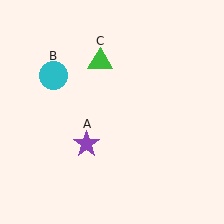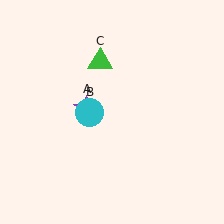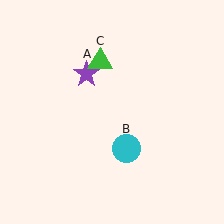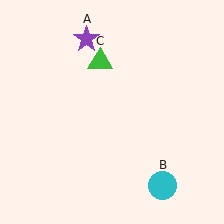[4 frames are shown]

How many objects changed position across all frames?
2 objects changed position: purple star (object A), cyan circle (object B).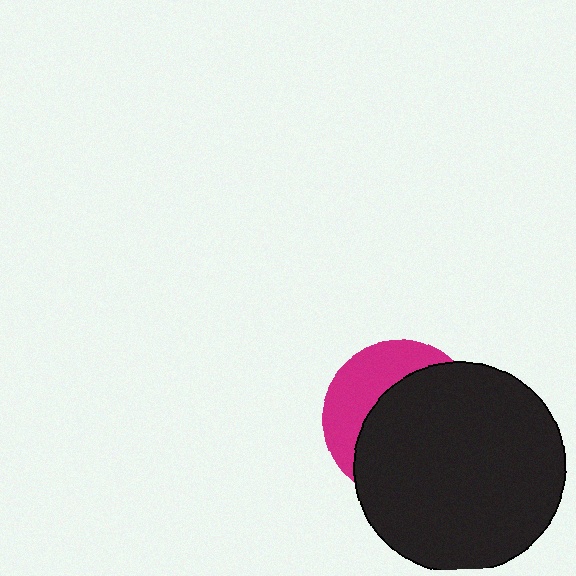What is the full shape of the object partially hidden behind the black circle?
The partially hidden object is a magenta circle.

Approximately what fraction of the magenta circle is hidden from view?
Roughly 65% of the magenta circle is hidden behind the black circle.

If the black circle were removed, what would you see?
You would see the complete magenta circle.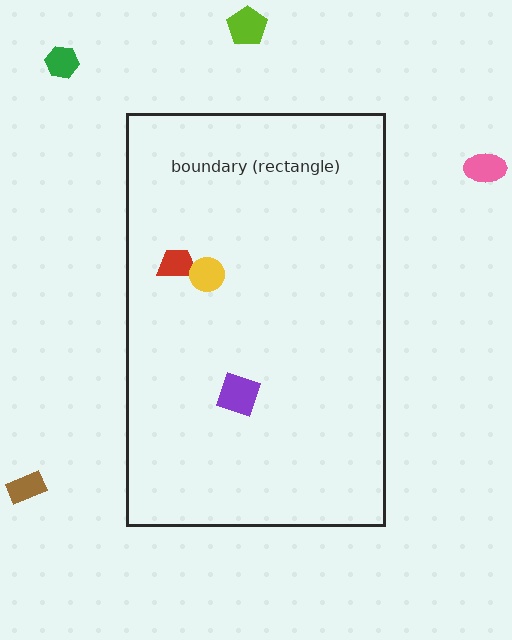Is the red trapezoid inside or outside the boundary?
Inside.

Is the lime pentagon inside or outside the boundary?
Outside.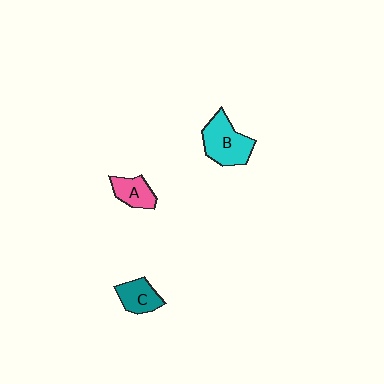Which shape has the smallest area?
Shape A (pink).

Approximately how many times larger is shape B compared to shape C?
Approximately 1.6 times.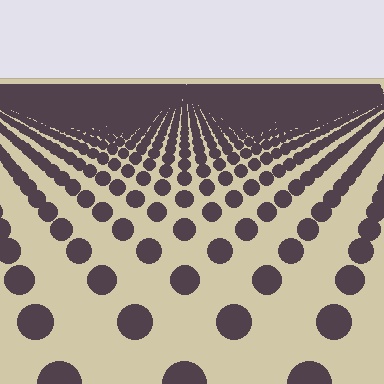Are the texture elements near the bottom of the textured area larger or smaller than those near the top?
Larger. Near the bottom, elements are closer to the viewer and appear at a bigger on-screen size.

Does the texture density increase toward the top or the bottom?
Density increases toward the top.